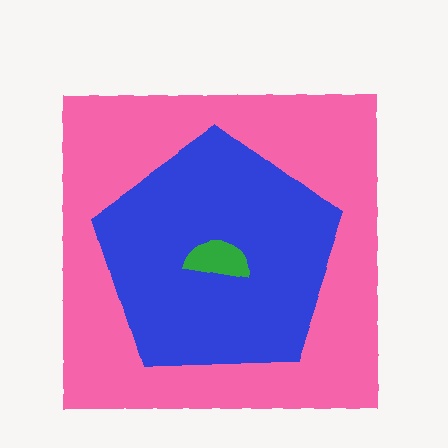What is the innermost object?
The green semicircle.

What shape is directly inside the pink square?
The blue pentagon.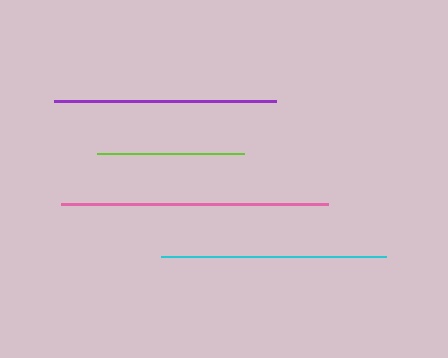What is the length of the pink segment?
The pink segment is approximately 267 pixels long.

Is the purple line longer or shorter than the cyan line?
The cyan line is longer than the purple line.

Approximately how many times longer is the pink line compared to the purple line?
The pink line is approximately 1.2 times the length of the purple line.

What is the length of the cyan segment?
The cyan segment is approximately 225 pixels long.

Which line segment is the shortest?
The lime line is the shortest at approximately 147 pixels.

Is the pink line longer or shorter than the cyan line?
The pink line is longer than the cyan line.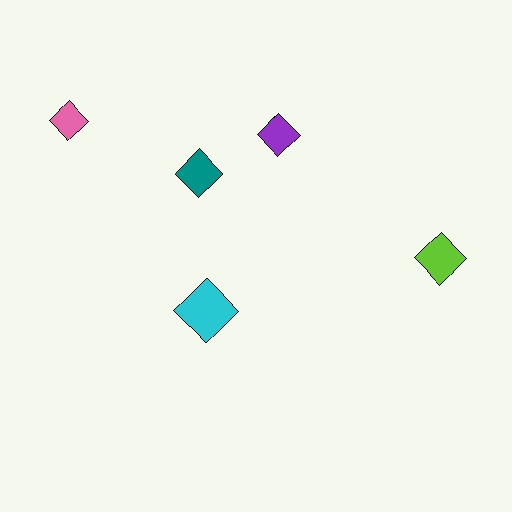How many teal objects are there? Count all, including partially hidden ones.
There is 1 teal object.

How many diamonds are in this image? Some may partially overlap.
There are 5 diamonds.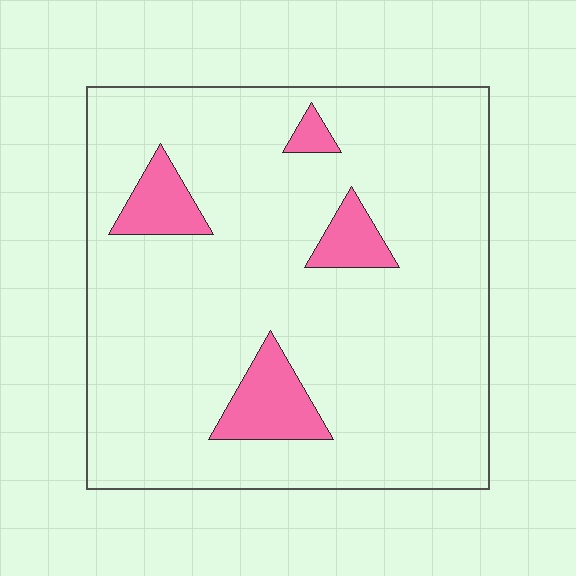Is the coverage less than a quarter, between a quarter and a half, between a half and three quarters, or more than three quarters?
Less than a quarter.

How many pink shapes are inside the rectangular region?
4.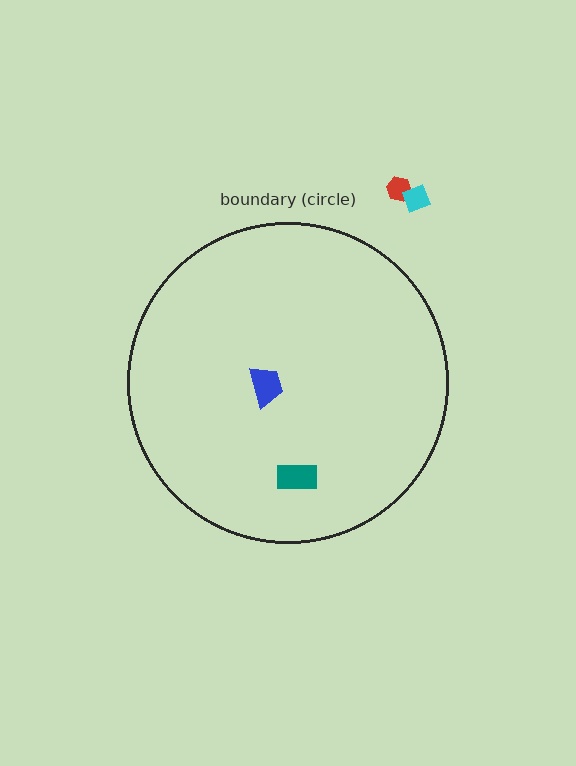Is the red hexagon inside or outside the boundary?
Outside.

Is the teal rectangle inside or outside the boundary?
Inside.